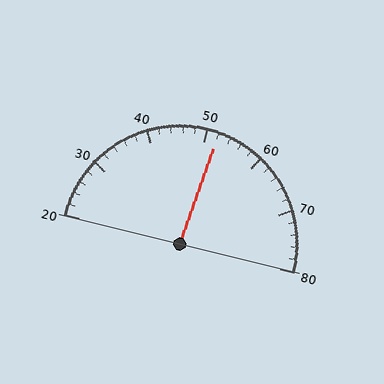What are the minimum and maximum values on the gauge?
The gauge ranges from 20 to 80.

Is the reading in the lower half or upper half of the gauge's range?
The reading is in the upper half of the range (20 to 80).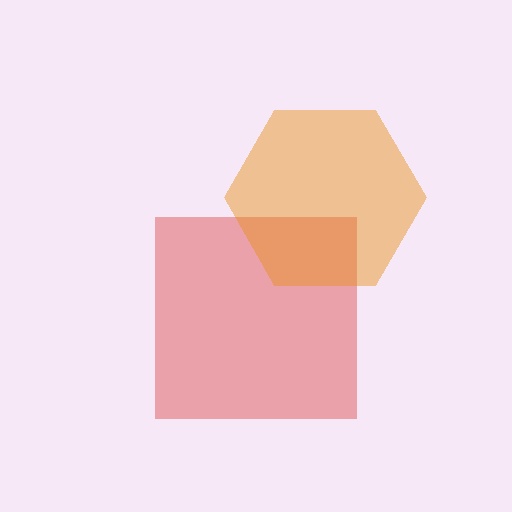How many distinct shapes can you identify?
There are 2 distinct shapes: a red square, an orange hexagon.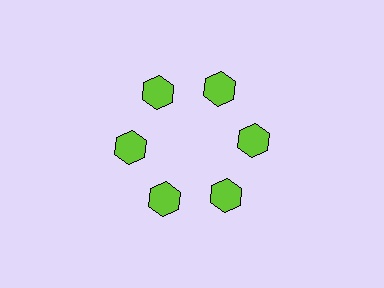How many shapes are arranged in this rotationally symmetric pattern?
There are 6 shapes, arranged in 6 groups of 1.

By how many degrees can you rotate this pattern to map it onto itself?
The pattern maps onto itself every 60 degrees of rotation.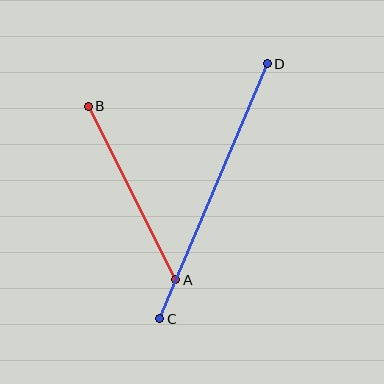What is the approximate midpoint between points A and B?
The midpoint is at approximately (132, 193) pixels.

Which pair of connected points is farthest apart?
Points C and D are farthest apart.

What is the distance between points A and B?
The distance is approximately 194 pixels.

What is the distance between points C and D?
The distance is approximately 277 pixels.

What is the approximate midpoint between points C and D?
The midpoint is at approximately (213, 191) pixels.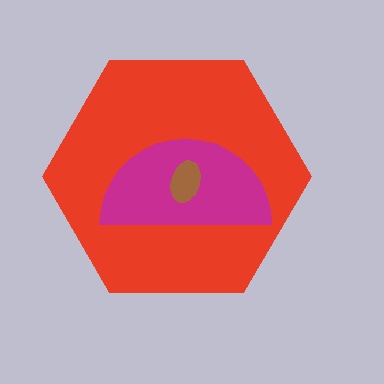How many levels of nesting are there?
3.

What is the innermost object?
The brown ellipse.